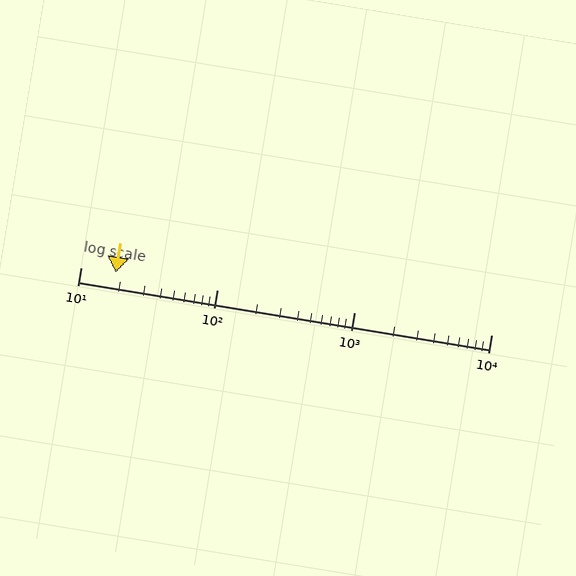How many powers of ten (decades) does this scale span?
The scale spans 3 decades, from 10 to 10000.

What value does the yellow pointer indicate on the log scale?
The pointer indicates approximately 18.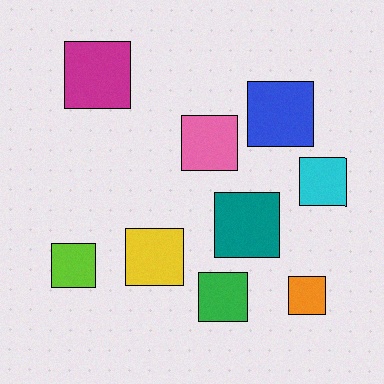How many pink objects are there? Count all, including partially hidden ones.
There is 1 pink object.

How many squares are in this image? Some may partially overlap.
There are 9 squares.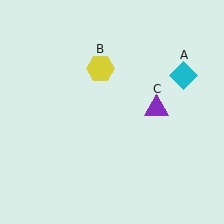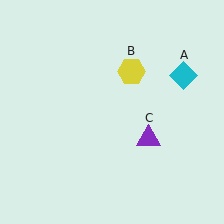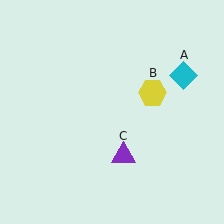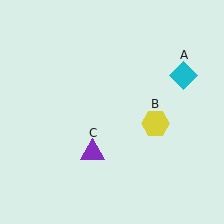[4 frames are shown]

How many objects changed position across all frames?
2 objects changed position: yellow hexagon (object B), purple triangle (object C).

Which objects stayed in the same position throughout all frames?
Cyan diamond (object A) remained stationary.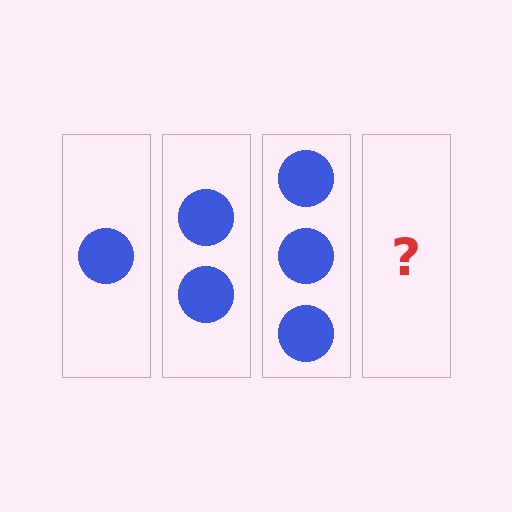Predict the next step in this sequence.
The next step is 4 circles.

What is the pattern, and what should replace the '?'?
The pattern is that each step adds one more circle. The '?' should be 4 circles.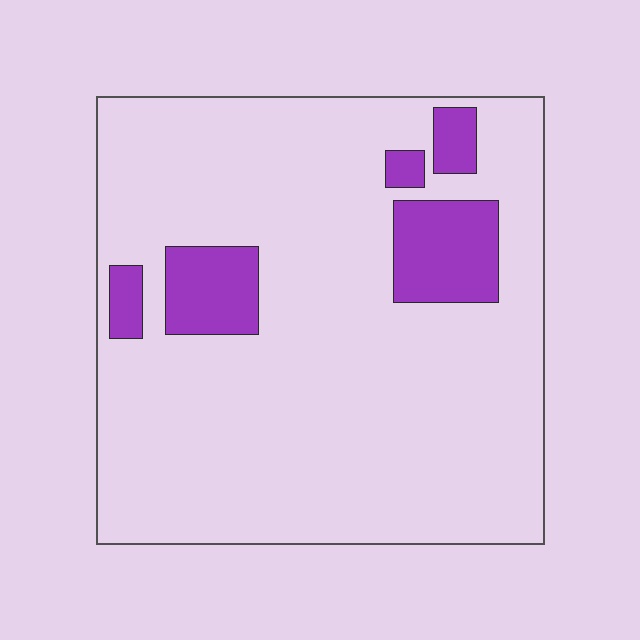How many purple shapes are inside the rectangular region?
5.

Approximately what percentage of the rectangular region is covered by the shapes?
Approximately 15%.